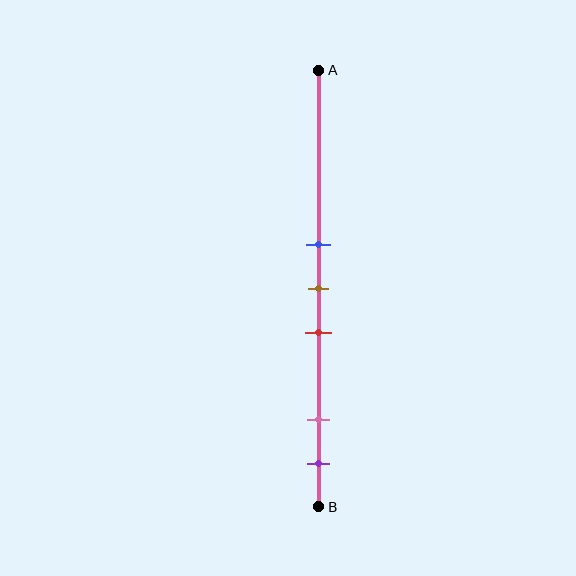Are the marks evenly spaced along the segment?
No, the marks are not evenly spaced.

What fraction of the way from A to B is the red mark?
The red mark is approximately 60% (0.6) of the way from A to B.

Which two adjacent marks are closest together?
The blue and brown marks are the closest adjacent pair.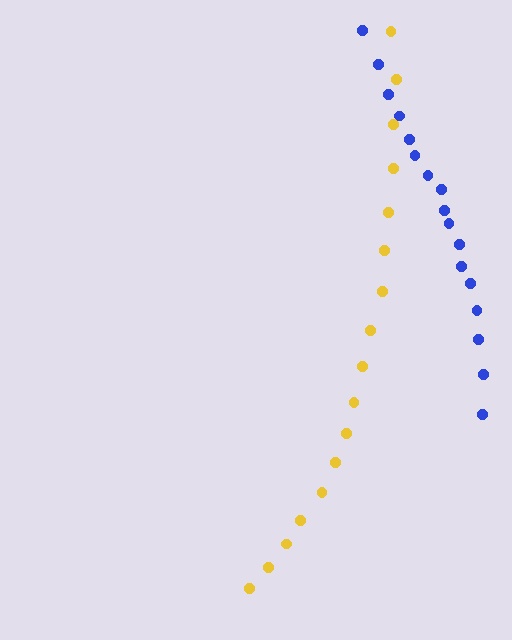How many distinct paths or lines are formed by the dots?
There are 2 distinct paths.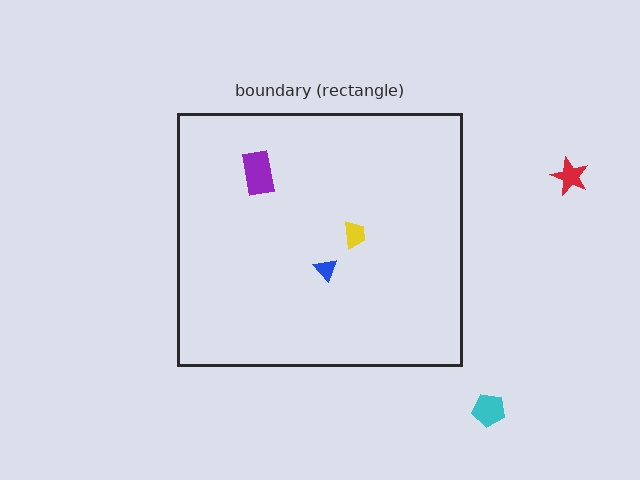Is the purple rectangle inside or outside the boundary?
Inside.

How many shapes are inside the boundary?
3 inside, 2 outside.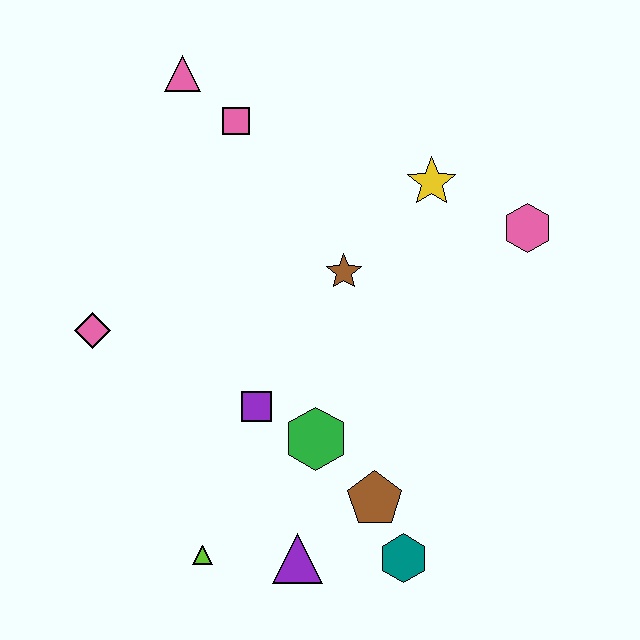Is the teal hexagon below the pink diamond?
Yes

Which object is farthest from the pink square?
The teal hexagon is farthest from the pink square.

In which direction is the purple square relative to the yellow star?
The purple square is below the yellow star.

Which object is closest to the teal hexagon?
The brown pentagon is closest to the teal hexagon.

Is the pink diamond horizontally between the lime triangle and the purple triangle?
No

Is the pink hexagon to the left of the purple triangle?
No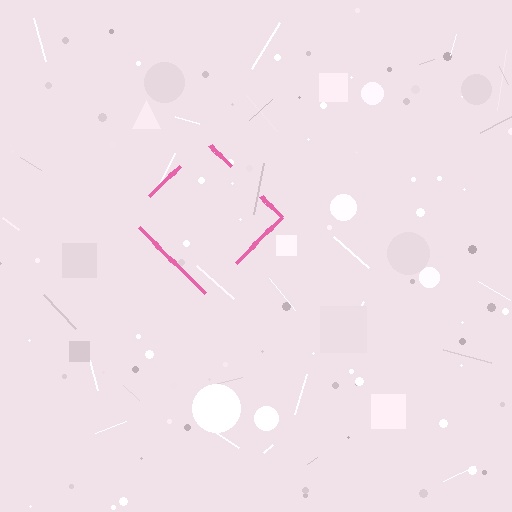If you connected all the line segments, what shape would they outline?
They would outline a diamond.